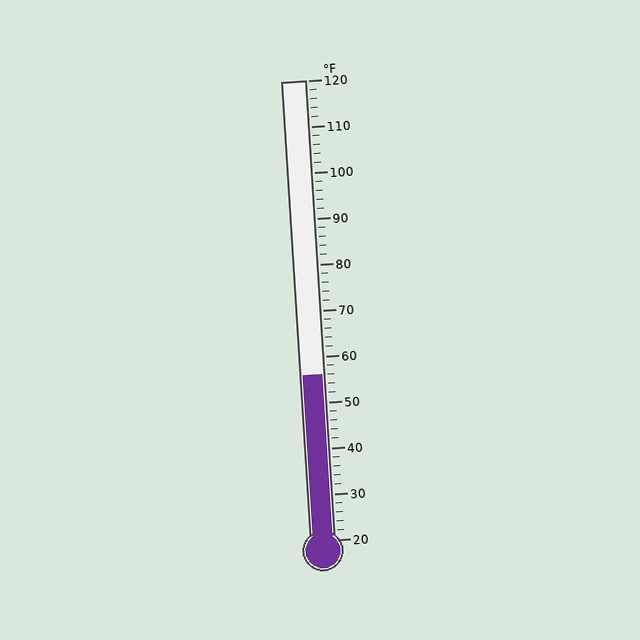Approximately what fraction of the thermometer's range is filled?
The thermometer is filled to approximately 35% of its range.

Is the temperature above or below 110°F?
The temperature is below 110°F.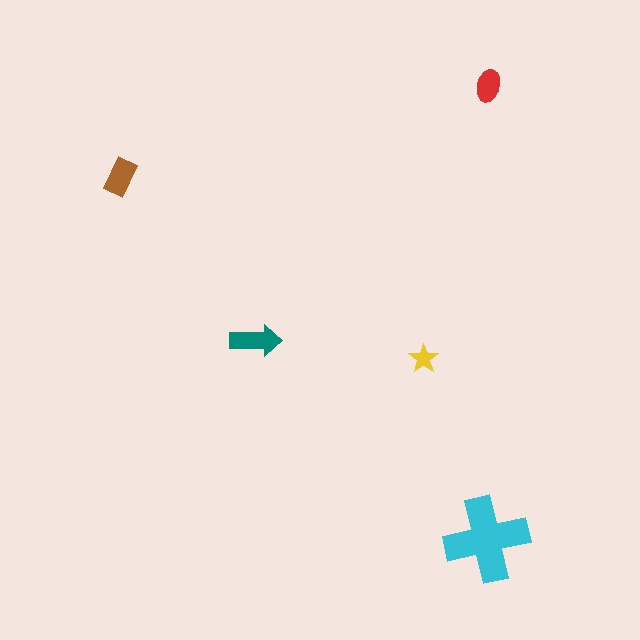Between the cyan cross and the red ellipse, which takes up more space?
The cyan cross.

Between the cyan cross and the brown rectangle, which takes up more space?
The cyan cross.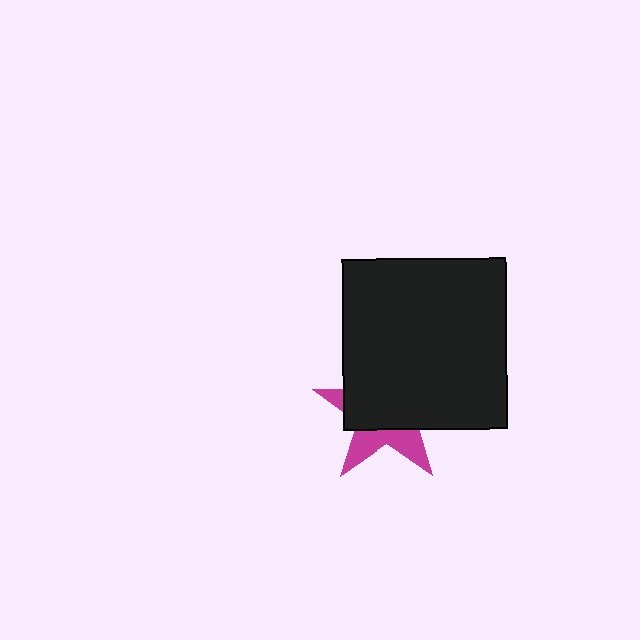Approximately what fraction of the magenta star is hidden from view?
Roughly 66% of the magenta star is hidden behind the black rectangle.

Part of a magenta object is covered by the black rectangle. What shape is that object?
It is a star.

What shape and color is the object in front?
The object in front is a black rectangle.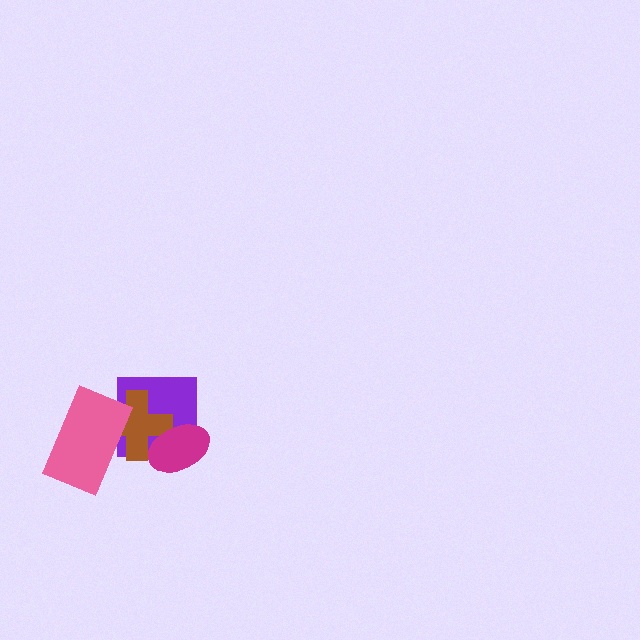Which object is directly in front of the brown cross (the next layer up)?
The pink rectangle is directly in front of the brown cross.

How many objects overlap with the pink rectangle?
2 objects overlap with the pink rectangle.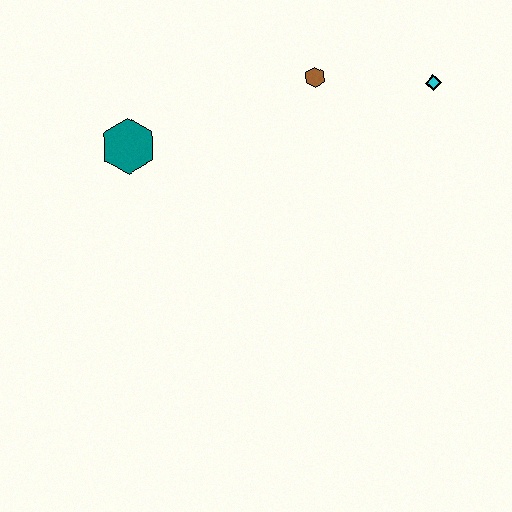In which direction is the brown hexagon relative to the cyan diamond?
The brown hexagon is to the left of the cyan diamond.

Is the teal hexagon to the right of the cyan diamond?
No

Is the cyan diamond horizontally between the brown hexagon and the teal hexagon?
No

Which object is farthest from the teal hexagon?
The cyan diamond is farthest from the teal hexagon.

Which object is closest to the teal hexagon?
The brown hexagon is closest to the teal hexagon.